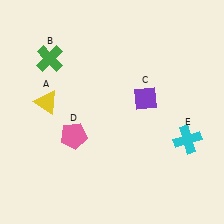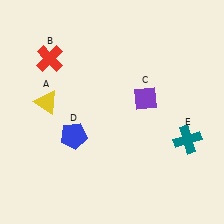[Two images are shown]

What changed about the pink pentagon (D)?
In Image 1, D is pink. In Image 2, it changed to blue.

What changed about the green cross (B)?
In Image 1, B is green. In Image 2, it changed to red.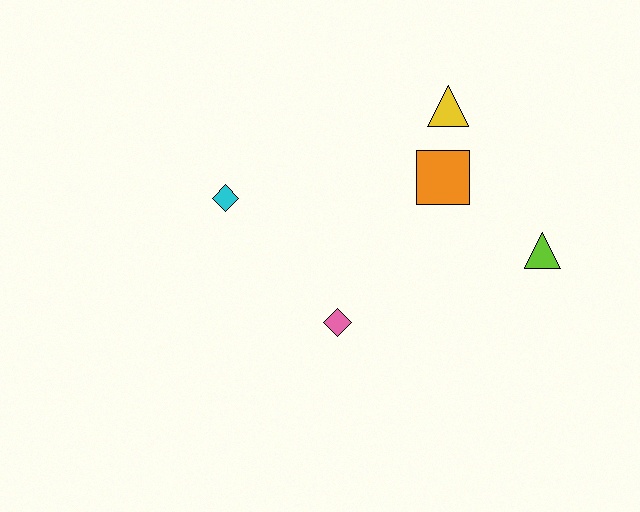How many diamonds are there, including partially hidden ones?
There are 2 diamonds.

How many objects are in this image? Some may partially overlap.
There are 5 objects.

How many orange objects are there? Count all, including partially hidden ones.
There is 1 orange object.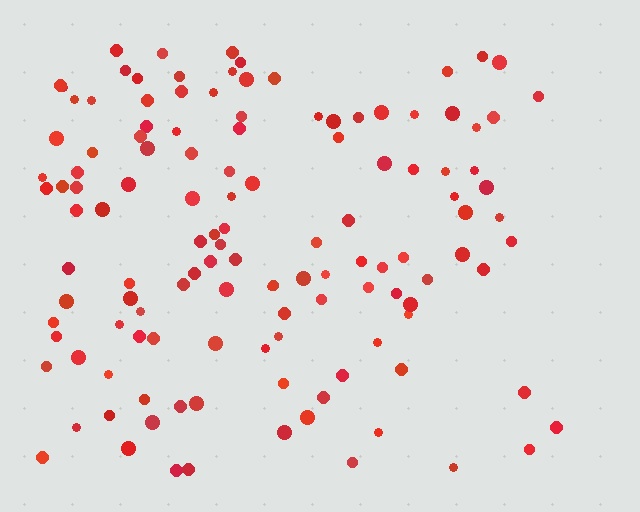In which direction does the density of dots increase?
From right to left, with the left side densest.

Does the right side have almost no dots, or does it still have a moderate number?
Still a moderate number, just noticeably fewer than the left.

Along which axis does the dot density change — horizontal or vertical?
Horizontal.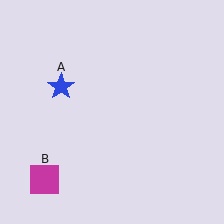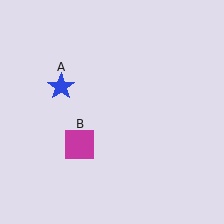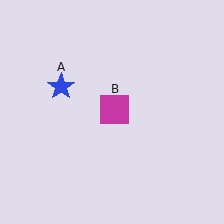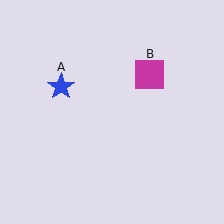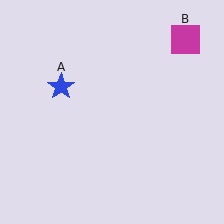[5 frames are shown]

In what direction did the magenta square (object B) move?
The magenta square (object B) moved up and to the right.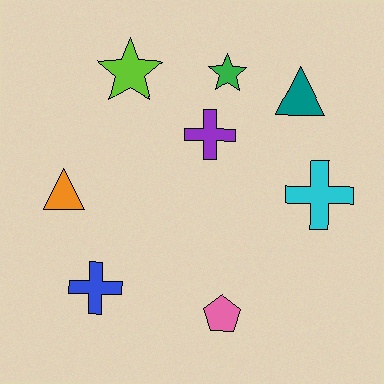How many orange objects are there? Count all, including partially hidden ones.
There is 1 orange object.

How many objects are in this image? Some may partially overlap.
There are 8 objects.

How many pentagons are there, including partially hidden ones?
There is 1 pentagon.